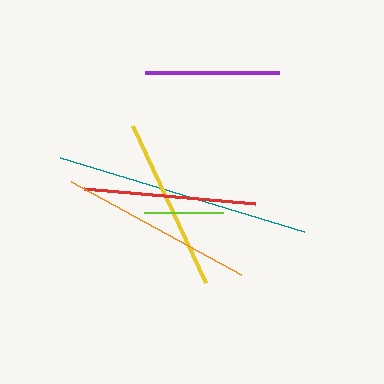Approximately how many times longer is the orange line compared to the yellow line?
The orange line is approximately 1.1 times the length of the yellow line.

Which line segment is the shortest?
The lime line is the shortest at approximately 79 pixels.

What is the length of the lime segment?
The lime segment is approximately 79 pixels long.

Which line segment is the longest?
The teal line is the longest at approximately 254 pixels.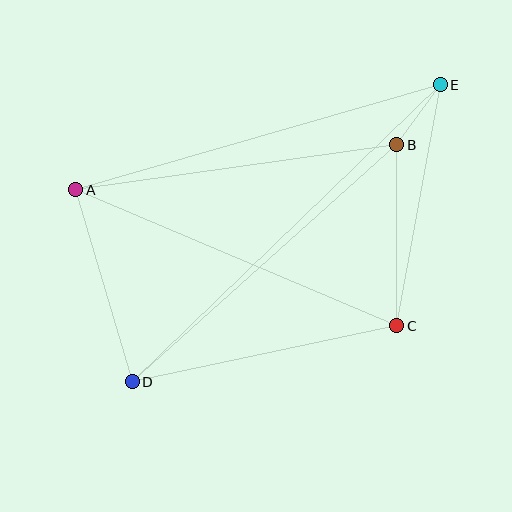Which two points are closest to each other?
Points B and E are closest to each other.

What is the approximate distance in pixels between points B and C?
The distance between B and C is approximately 181 pixels.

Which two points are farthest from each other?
Points D and E are farthest from each other.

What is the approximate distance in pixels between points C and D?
The distance between C and D is approximately 270 pixels.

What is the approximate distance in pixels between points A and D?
The distance between A and D is approximately 201 pixels.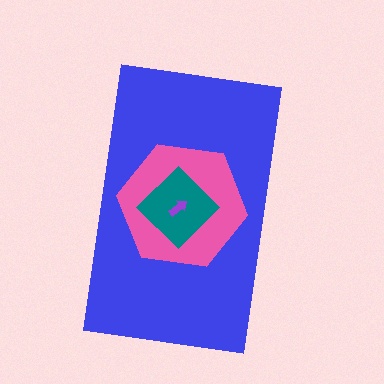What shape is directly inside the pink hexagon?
The teal diamond.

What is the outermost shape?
The blue rectangle.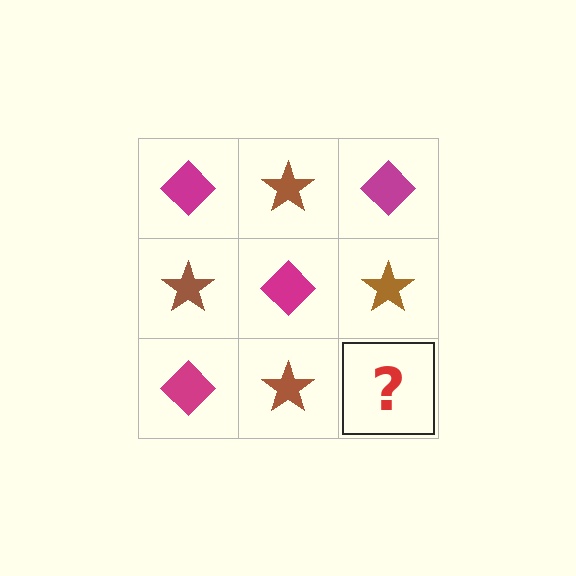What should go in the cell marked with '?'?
The missing cell should contain a magenta diamond.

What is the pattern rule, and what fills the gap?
The rule is that it alternates magenta diamond and brown star in a checkerboard pattern. The gap should be filled with a magenta diamond.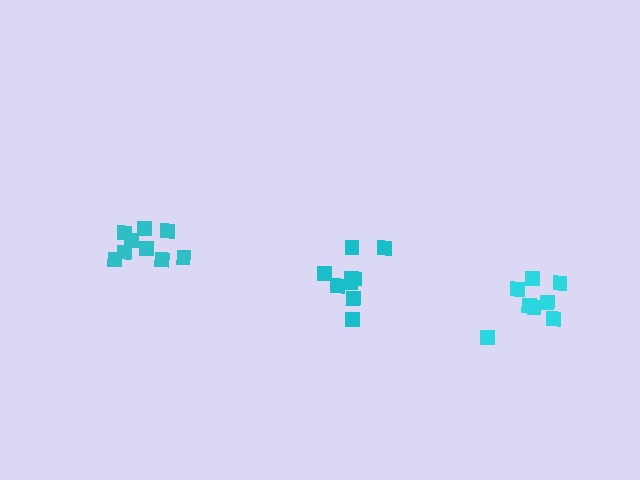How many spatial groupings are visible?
There are 3 spatial groupings.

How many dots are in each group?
Group 1: 9 dots, Group 2: 9 dots, Group 3: 8 dots (26 total).